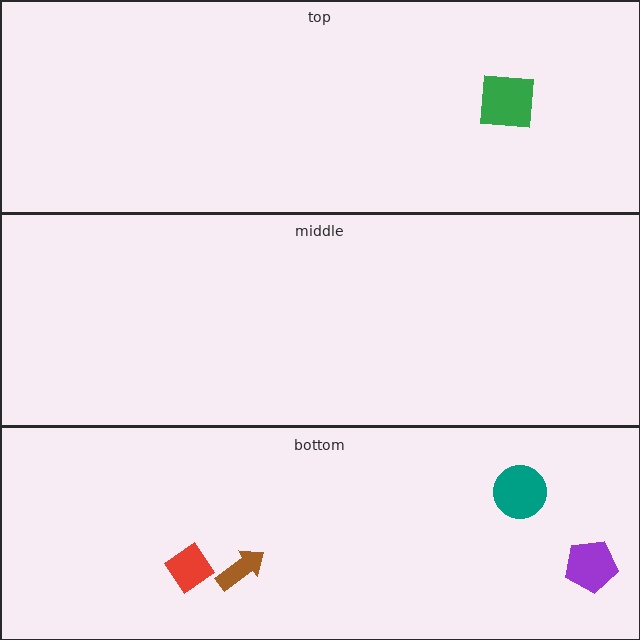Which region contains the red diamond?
The bottom region.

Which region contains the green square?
The top region.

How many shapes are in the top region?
1.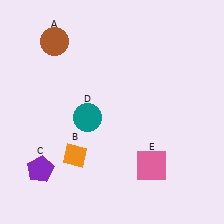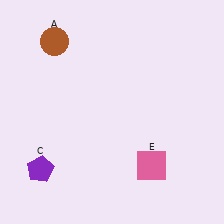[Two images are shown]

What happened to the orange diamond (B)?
The orange diamond (B) was removed in Image 2. It was in the bottom-left area of Image 1.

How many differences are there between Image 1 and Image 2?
There are 2 differences between the two images.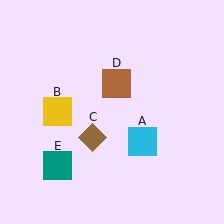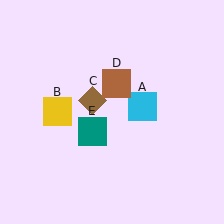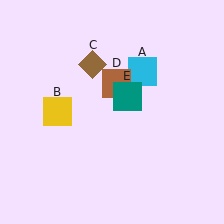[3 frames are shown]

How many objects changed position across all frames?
3 objects changed position: cyan square (object A), brown diamond (object C), teal square (object E).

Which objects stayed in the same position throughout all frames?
Yellow square (object B) and brown square (object D) remained stationary.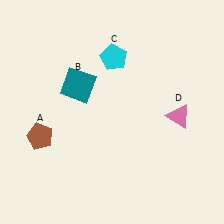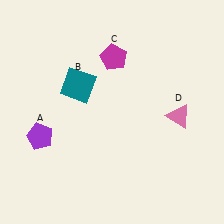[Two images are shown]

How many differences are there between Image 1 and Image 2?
There are 2 differences between the two images.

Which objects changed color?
A changed from brown to purple. C changed from cyan to magenta.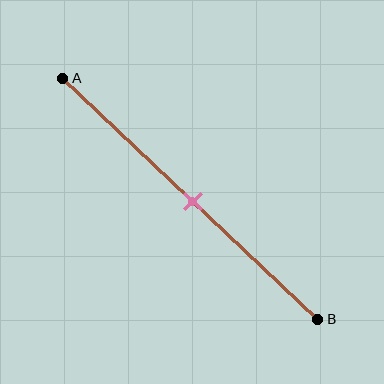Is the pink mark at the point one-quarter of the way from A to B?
No, the mark is at about 50% from A, not at the 25% one-quarter point.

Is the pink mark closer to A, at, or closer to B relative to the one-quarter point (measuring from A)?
The pink mark is closer to point B than the one-quarter point of segment AB.